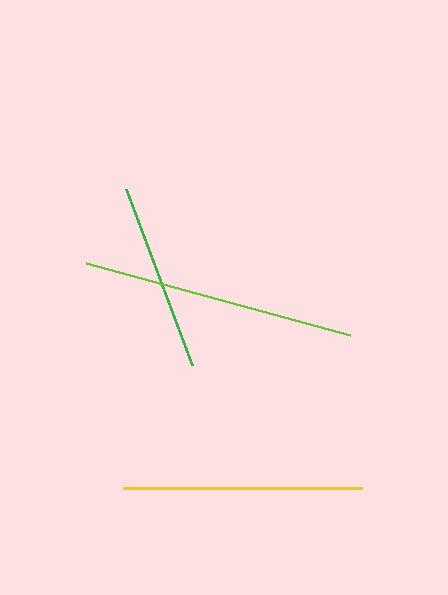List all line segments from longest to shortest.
From longest to shortest: lime, yellow, green.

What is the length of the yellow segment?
The yellow segment is approximately 239 pixels long.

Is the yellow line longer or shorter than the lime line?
The lime line is longer than the yellow line.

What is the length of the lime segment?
The lime segment is approximately 273 pixels long.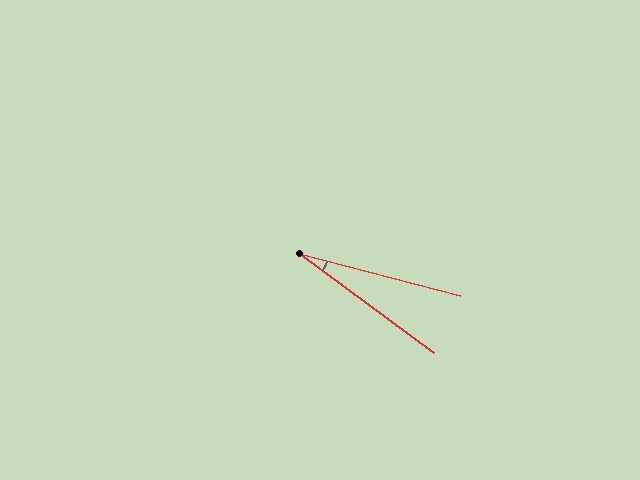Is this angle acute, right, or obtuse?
It is acute.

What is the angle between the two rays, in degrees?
Approximately 22 degrees.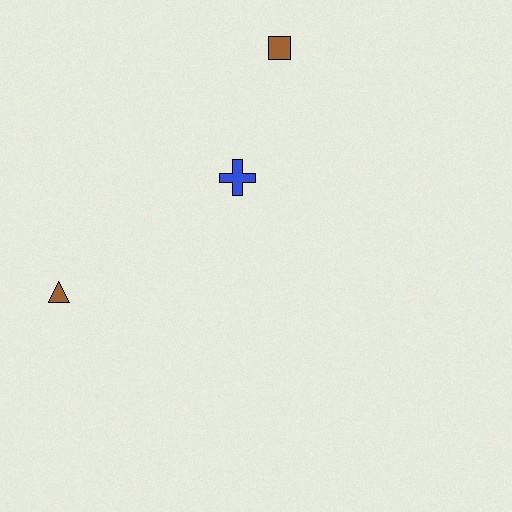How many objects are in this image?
There are 3 objects.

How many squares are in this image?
There is 1 square.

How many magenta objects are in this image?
There are no magenta objects.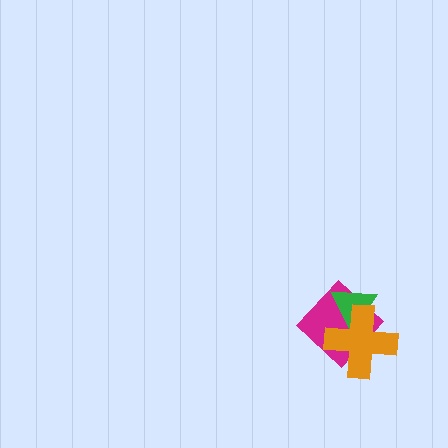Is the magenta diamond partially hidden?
Yes, it is partially covered by another shape.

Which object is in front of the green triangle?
The orange cross is in front of the green triangle.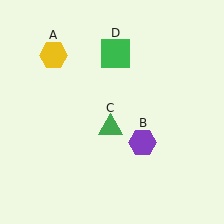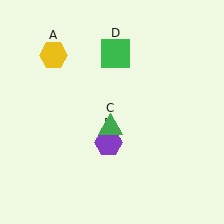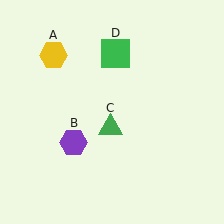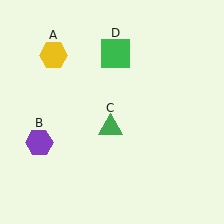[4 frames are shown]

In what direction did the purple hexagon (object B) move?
The purple hexagon (object B) moved left.